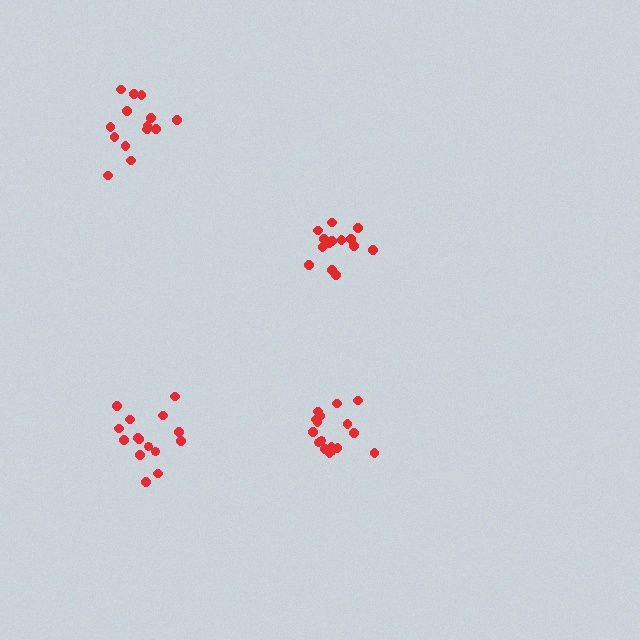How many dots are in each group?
Group 1: 17 dots, Group 2: 15 dots, Group 3: 14 dots, Group 4: 14 dots (60 total).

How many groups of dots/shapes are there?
There are 4 groups.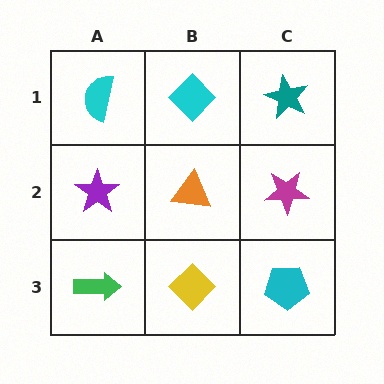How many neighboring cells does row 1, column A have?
2.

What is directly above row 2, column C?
A teal star.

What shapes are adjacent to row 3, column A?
A purple star (row 2, column A), a yellow diamond (row 3, column B).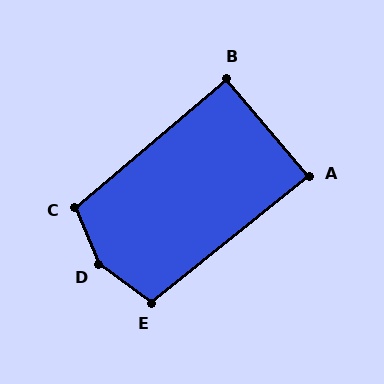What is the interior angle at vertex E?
Approximately 105 degrees (obtuse).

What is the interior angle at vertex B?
Approximately 90 degrees (approximately right).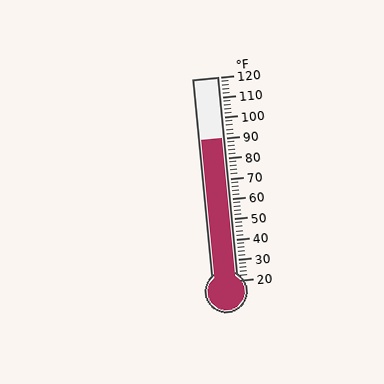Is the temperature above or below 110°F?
The temperature is below 110°F.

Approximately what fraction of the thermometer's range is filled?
The thermometer is filled to approximately 70% of its range.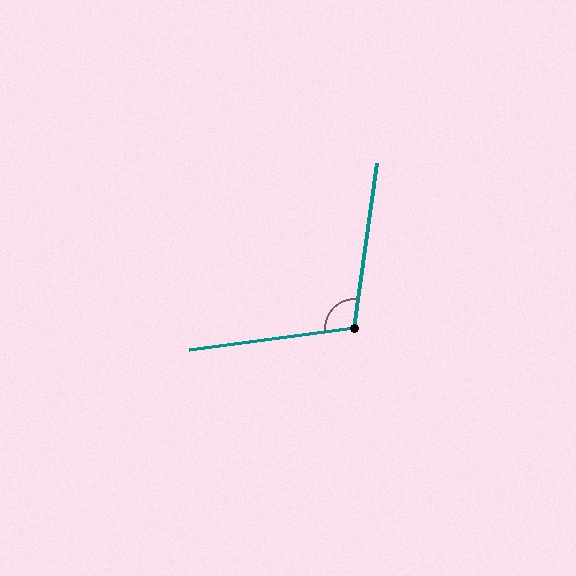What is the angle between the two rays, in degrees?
Approximately 105 degrees.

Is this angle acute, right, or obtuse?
It is obtuse.